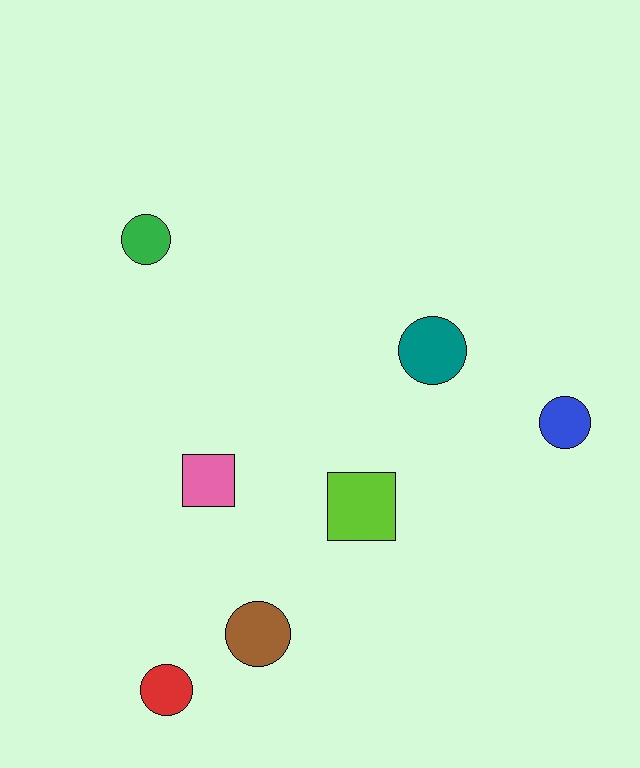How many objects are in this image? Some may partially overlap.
There are 7 objects.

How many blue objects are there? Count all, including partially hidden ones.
There is 1 blue object.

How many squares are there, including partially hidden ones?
There are 2 squares.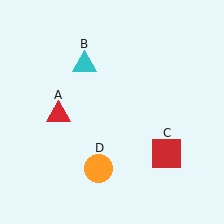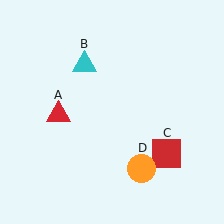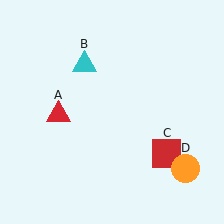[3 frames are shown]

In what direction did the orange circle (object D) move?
The orange circle (object D) moved right.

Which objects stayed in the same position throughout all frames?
Red triangle (object A) and cyan triangle (object B) and red square (object C) remained stationary.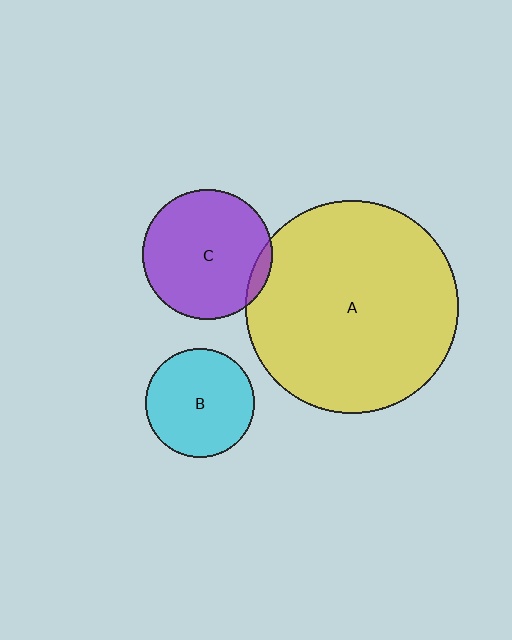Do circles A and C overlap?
Yes.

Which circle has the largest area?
Circle A (yellow).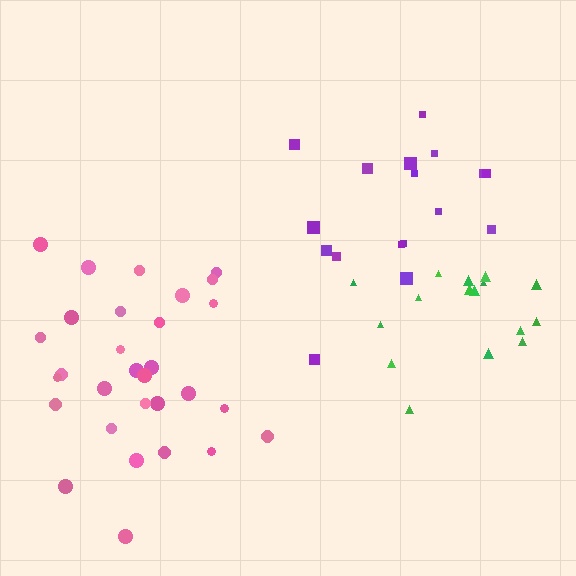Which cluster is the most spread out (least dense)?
Purple.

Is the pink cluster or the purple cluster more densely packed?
Pink.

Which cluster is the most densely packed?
Pink.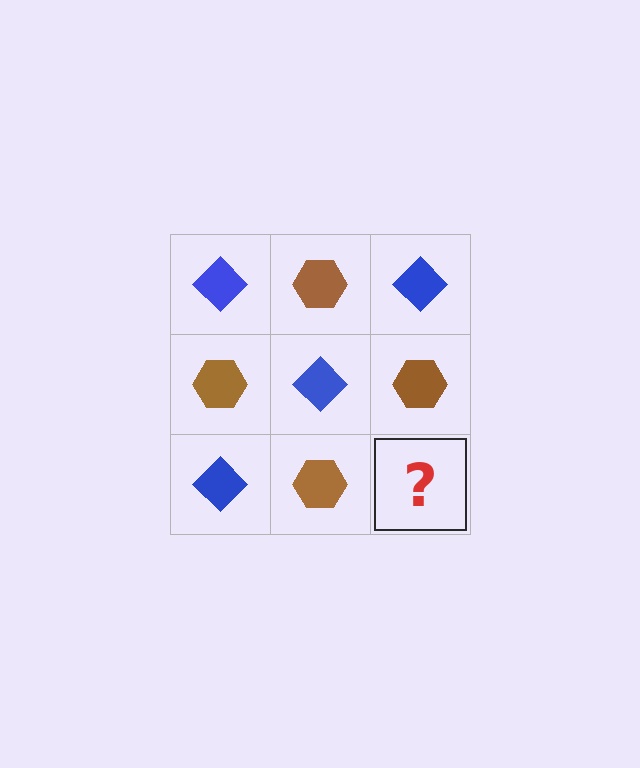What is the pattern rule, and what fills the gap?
The rule is that it alternates blue diamond and brown hexagon in a checkerboard pattern. The gap should be filled with a blue diamond.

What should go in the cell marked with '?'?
The missing cell should contain a blue diamond.